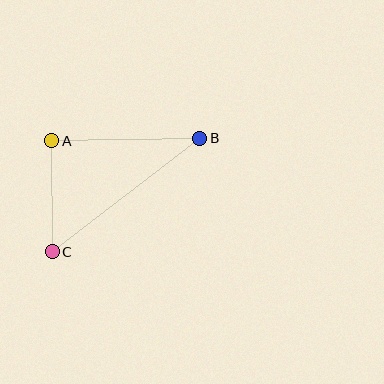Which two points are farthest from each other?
Points B and C are farthest from each other.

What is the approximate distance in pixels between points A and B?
The distance between A and B is approximately 148 pixels.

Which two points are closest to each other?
Points A and C are closest to each other.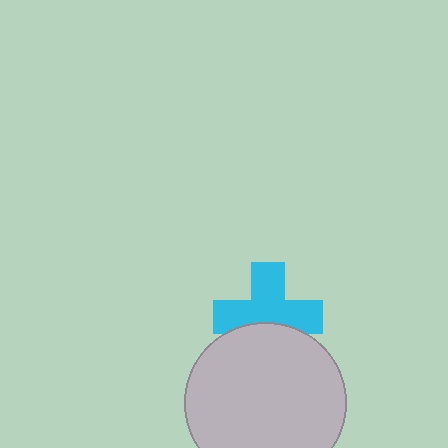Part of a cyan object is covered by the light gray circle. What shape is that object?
It is a cross.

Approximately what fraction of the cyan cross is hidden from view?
Roughly 31% of the cyan cross is hidden behind the light gray circle.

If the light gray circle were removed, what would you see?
You would see the complete cyan cross.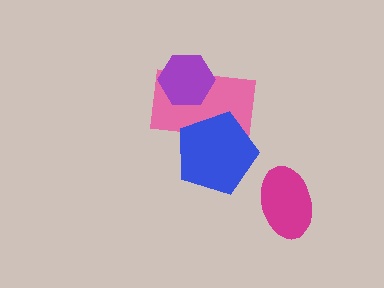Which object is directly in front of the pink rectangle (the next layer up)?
The purple hexagon is directly in front of the pink rectangle.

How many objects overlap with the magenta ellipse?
0 objects overlap with the magenta ellipse.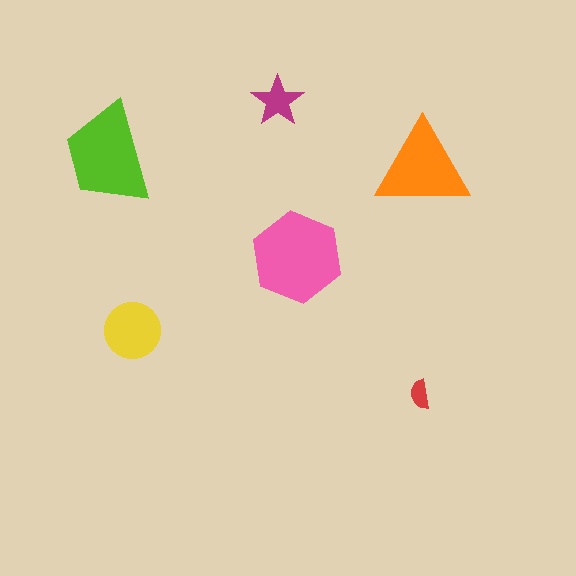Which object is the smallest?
The red semicircle.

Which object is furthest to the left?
The lime trapezoid is leftmost.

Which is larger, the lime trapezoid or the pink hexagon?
The pink hexagon.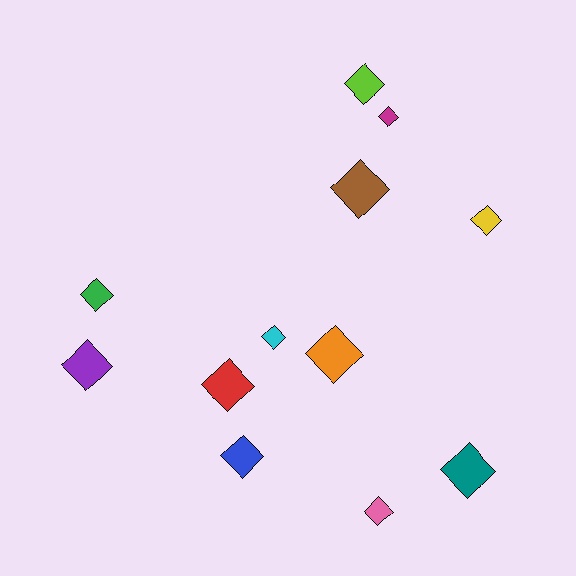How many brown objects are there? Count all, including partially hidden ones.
There is 1 brown object.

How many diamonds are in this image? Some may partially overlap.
There are 12 diamonds.